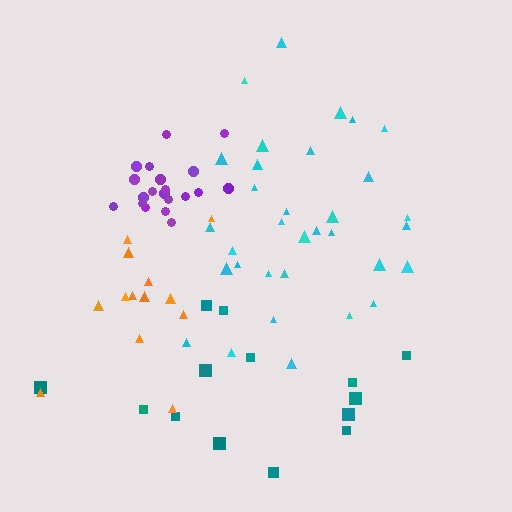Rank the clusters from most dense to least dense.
purple, cyan, orange, teal.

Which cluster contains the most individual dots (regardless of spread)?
Cyan (35).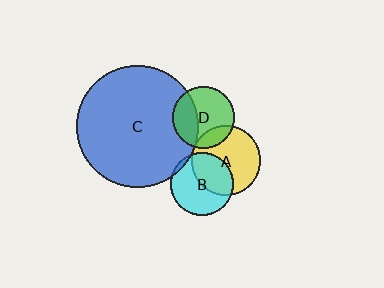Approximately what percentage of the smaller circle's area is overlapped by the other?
Approximately 5%.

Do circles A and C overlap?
Yes.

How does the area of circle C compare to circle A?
Approximately 3.1 times.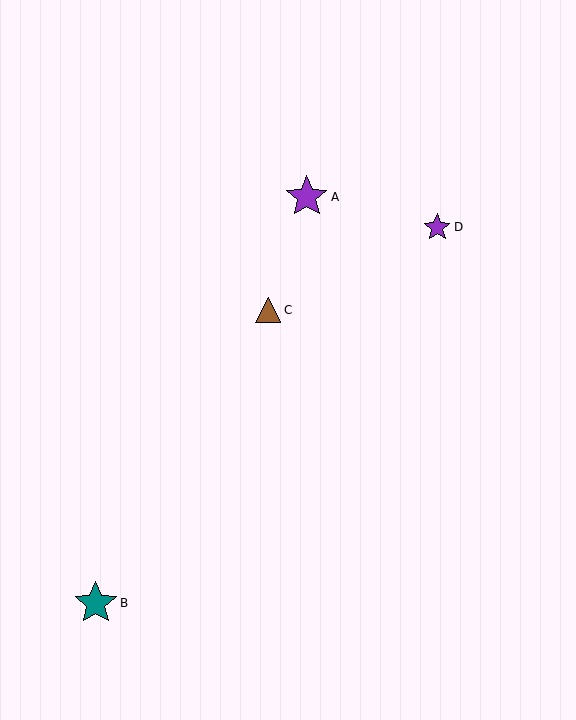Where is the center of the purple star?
The center of the purple star is at (307, 197).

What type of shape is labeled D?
Shape D is a purple star.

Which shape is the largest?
The teal star (labeled B) is the largest.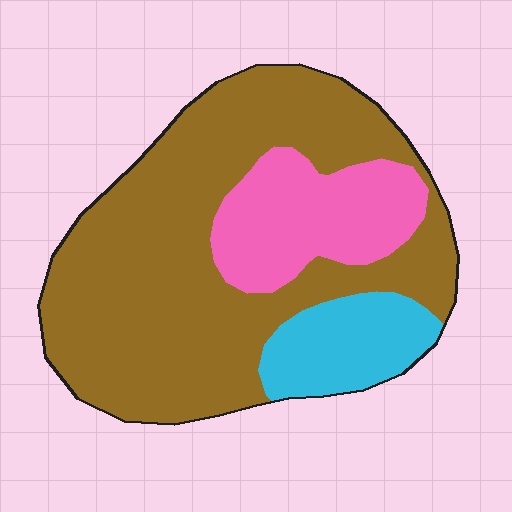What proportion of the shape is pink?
Pink covers roughly 20% of the shape.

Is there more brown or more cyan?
Brown.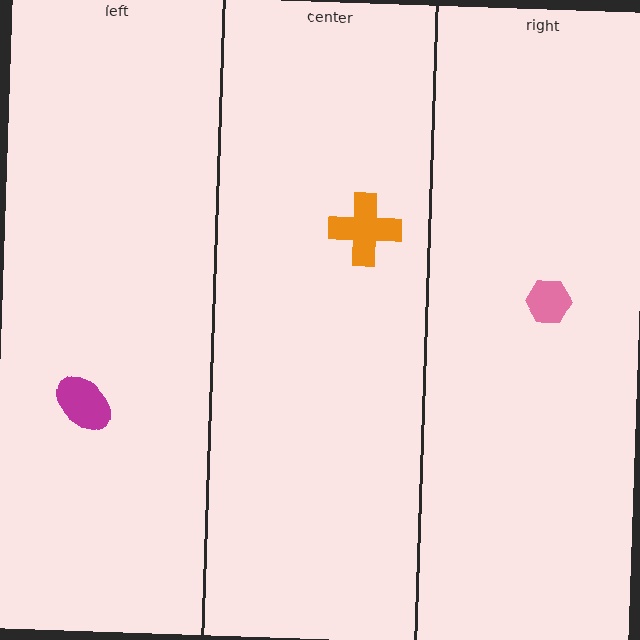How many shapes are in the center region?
1.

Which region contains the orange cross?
The center region.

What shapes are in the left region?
The magenta ellipse.